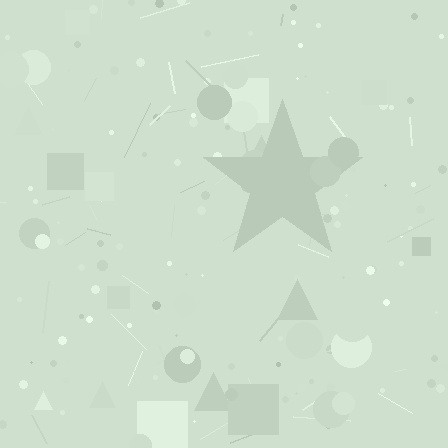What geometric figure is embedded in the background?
A star is embedded in the background.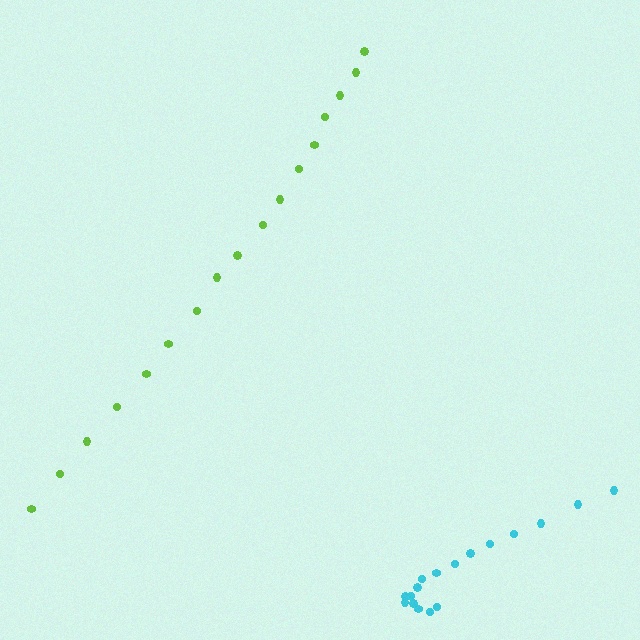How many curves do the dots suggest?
There are 2 distinct paths.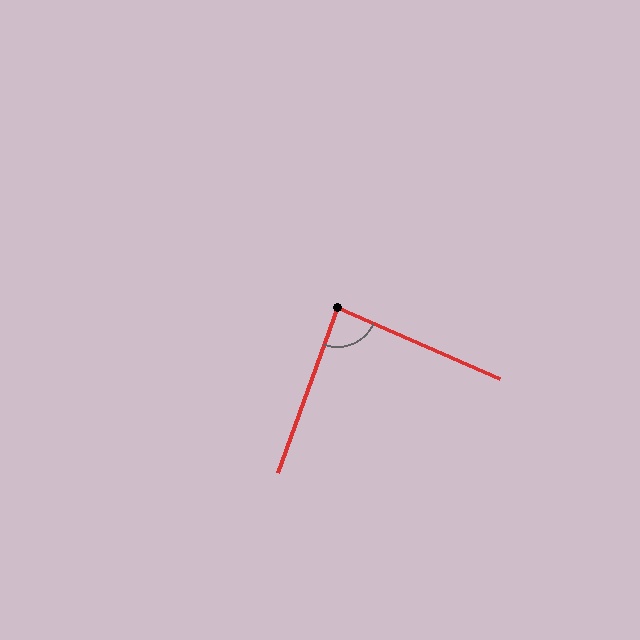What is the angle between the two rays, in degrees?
Approximately 86 degrees.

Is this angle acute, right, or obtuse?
It is approximately a right angle.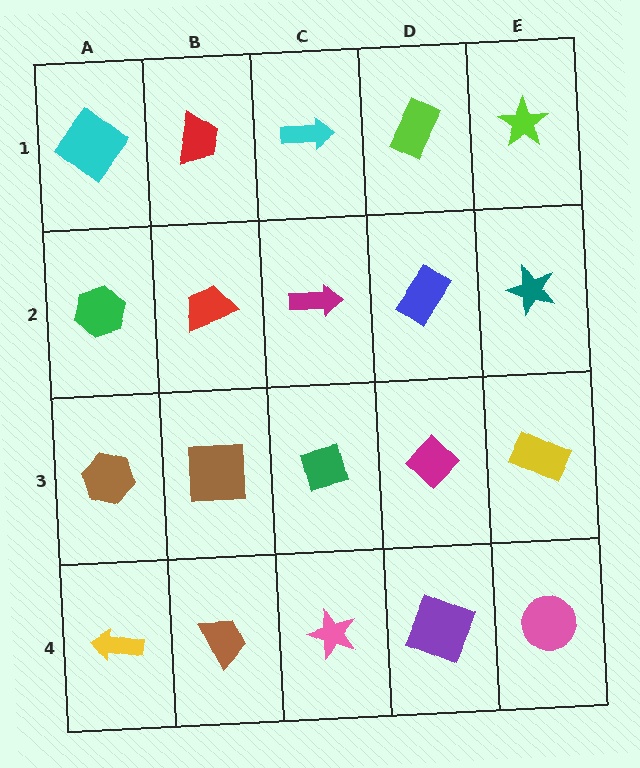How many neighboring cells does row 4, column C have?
3.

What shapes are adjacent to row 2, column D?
A lime rectangle (row 1, column D), a magenta diamond (row 3, column D), a magenta arrow (row 2, column C), a teal star (row 2, column E).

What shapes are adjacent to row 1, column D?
A blue rectangle (row 2, column D), a cyan arrow (row 1, column C), a lime star (row 1, column E).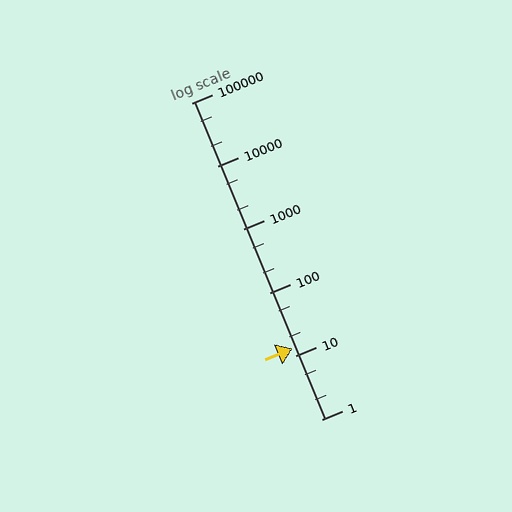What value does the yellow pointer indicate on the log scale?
The pointer indicates approximately 13.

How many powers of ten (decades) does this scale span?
The scale spans 5 decades, from 1 to 100000.